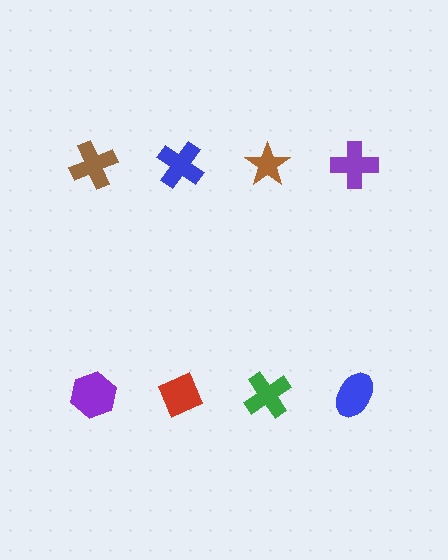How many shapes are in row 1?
4 shapes.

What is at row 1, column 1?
A brown cross.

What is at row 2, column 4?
A blue ellipse.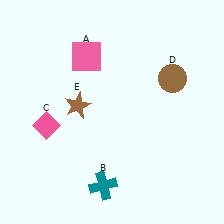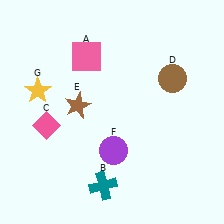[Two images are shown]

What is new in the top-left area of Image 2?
A yellow star (G) was added in the top-left area of Image 2.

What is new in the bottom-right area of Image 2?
A purple circle (F) was added in the bottom-right area of Image 2.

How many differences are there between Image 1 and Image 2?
There are 2 differences between the two images.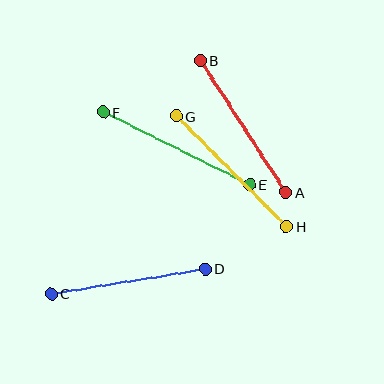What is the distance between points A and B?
The distance is approximately 157 pixels.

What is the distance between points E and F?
The distance is approximately 163 pixels.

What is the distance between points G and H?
The distance is approximately 156 pixels.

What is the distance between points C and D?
The distance is approximately 156 pixels.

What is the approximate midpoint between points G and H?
The midpoint is at approximately (231, 171) pixels.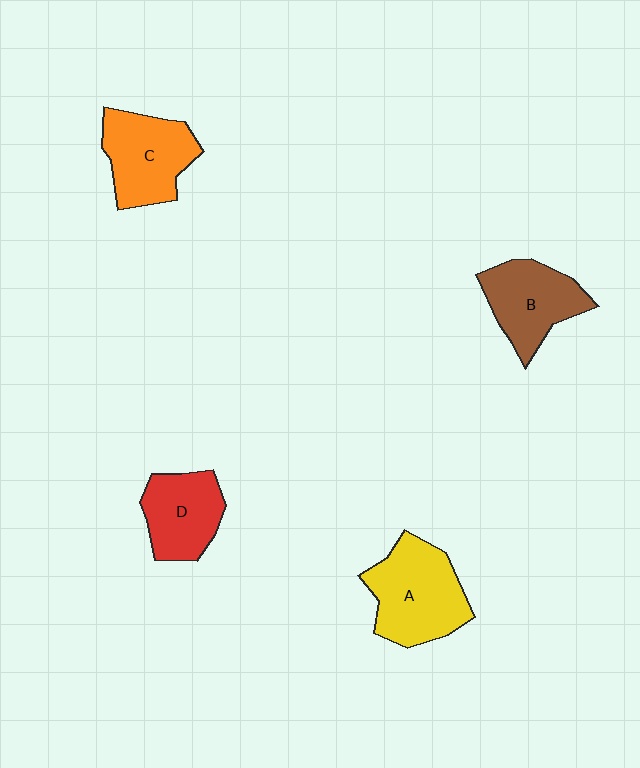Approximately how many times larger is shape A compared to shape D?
Approximately 1.4 times.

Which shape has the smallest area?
Shape D (red).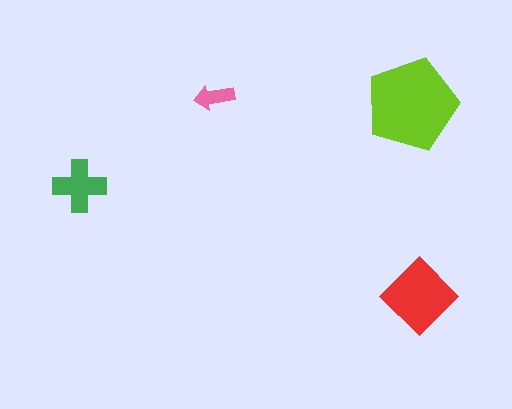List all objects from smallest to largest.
The pink arrow, the green cross, the red diamond, the lime pentagon.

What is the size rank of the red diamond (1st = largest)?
2nd.